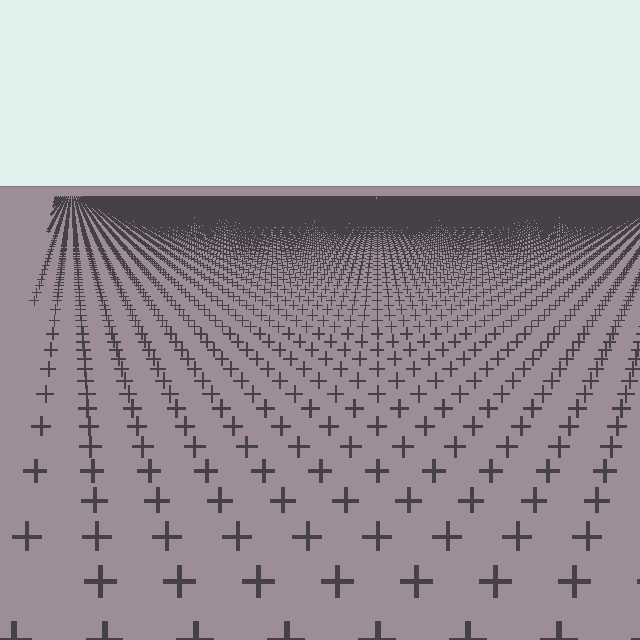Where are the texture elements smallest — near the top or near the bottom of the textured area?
Near the top.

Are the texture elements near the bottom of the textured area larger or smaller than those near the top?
Larger. Near the bottom, elements are closer to the viewer and appear at a bigger on-screen size.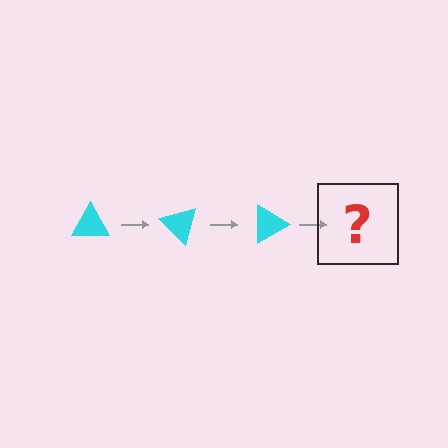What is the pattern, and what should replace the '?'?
The pattern is that the triangle rotates 45 degrees each step. The '?' should be a cyan triangle rotated 135 degrees.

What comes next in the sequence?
The next element should be a cyan triangle rotated 135 degrees.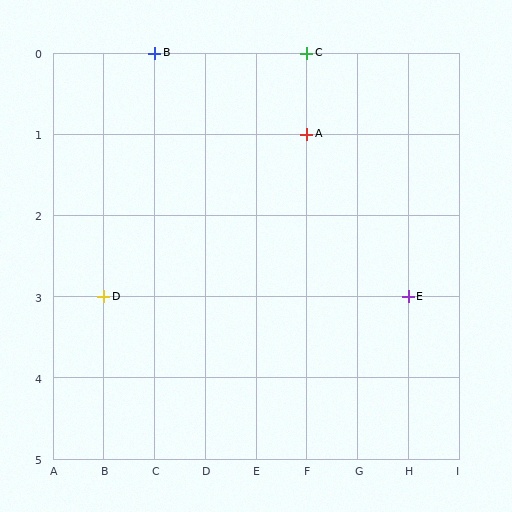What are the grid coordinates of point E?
Point E is at grid coordinates (H, 3).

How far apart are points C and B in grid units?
Points C and B are 3 columns apart.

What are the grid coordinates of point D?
Point D is at grid coordinates (B, 3).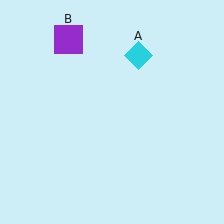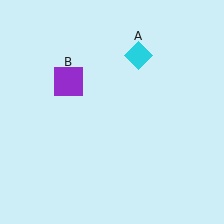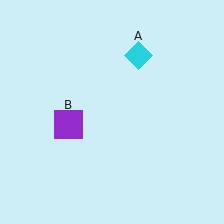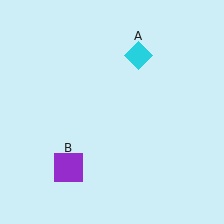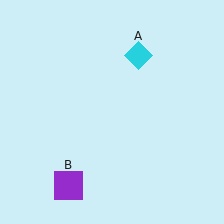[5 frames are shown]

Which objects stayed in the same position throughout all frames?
Cyan diamond (object A) remained stationary.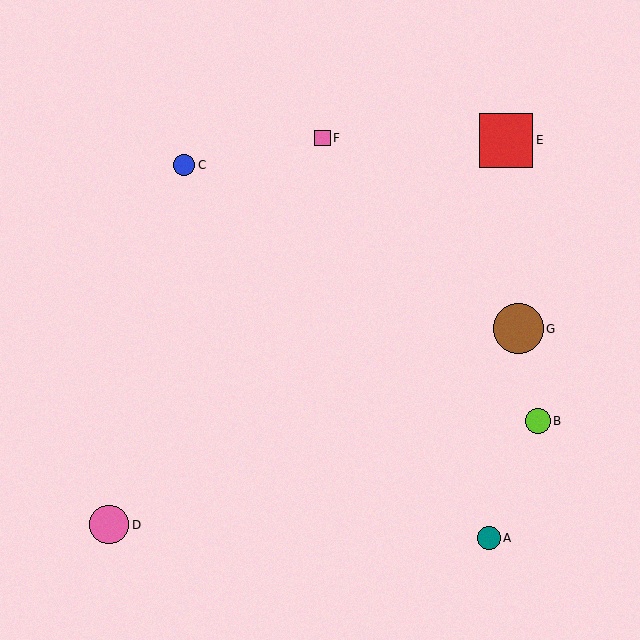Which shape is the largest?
The red square (labeled E) is the largest.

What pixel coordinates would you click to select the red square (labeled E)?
Click at (506, 140) to select the red square E.